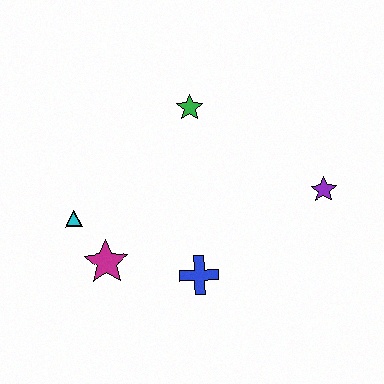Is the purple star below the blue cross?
No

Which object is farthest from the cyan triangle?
The purple star is farthest from the cyan triangle.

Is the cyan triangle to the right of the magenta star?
No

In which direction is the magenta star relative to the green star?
The magenta star is below the green star.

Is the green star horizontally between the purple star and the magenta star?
Yes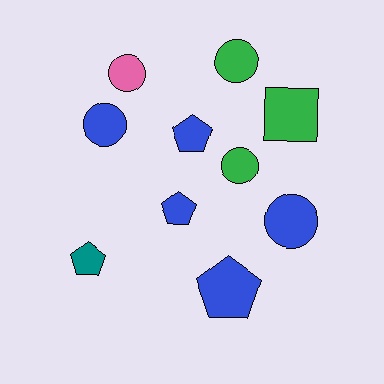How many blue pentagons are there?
There are 3 blue pentagons.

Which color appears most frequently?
Blue, with 5 objects.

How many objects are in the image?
There are 10 objects.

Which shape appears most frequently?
Circle, with 5 objects.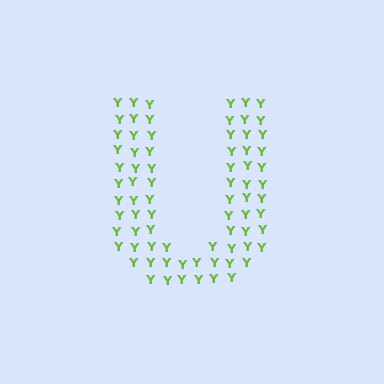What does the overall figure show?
The overall figure shows the letter U.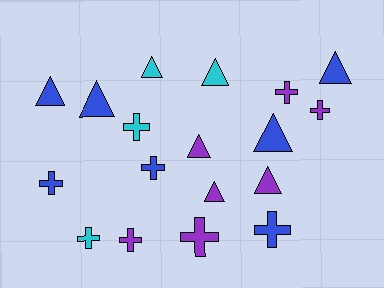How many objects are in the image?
There are 18 objects.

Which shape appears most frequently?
Triangle, with 9 objects.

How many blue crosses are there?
There are 3 blue crosses.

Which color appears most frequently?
Blue, with 7 objects.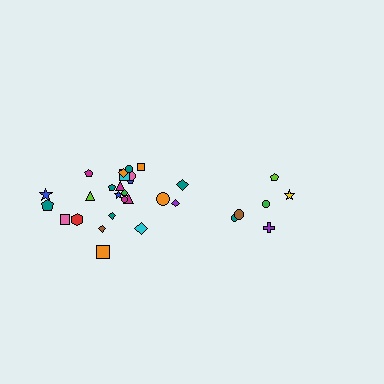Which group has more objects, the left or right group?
The left group.